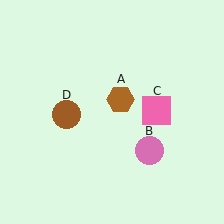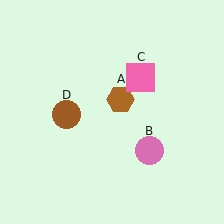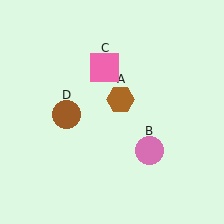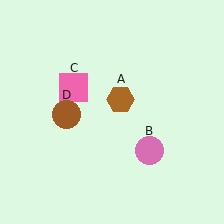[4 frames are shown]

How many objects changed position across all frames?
1 object changed position: pink square (object C).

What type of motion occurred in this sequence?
The pink square (object C) rotated counterclockwise around the center of the scene.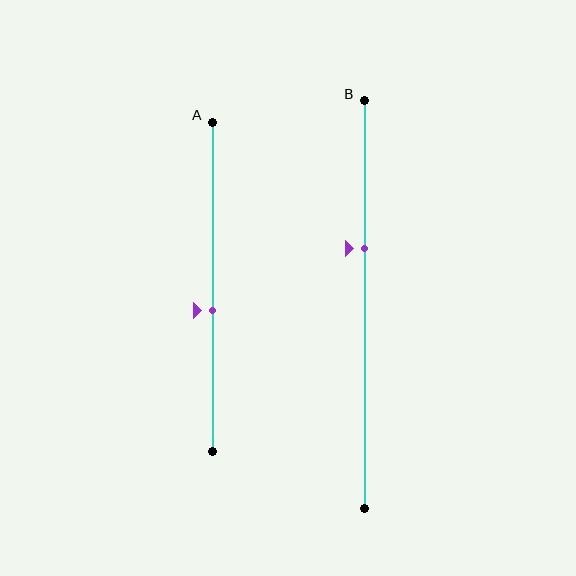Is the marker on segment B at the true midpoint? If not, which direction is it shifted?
No, the marker on segment B is shifted upward by about 14% of the segment length.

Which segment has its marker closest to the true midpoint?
Segment A has its marker closest to the true midpoint.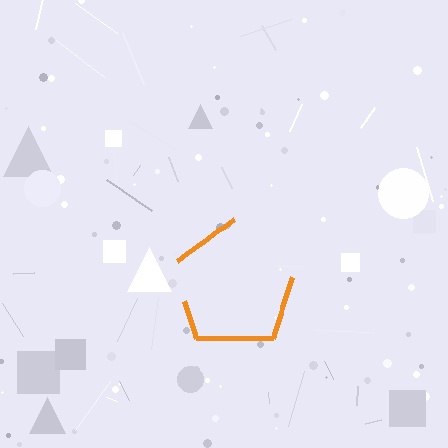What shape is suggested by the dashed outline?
The dashed outline suggests a pentagon.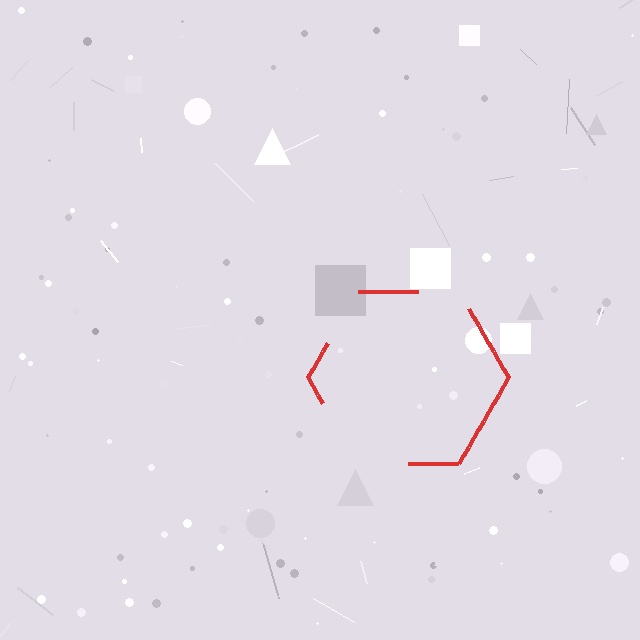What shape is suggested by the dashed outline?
The dashed outline suggests a hexagon.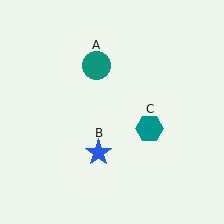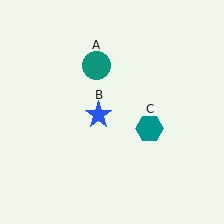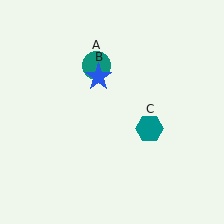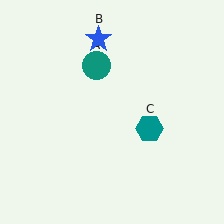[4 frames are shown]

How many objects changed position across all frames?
1 object changed position: blue star (object B).